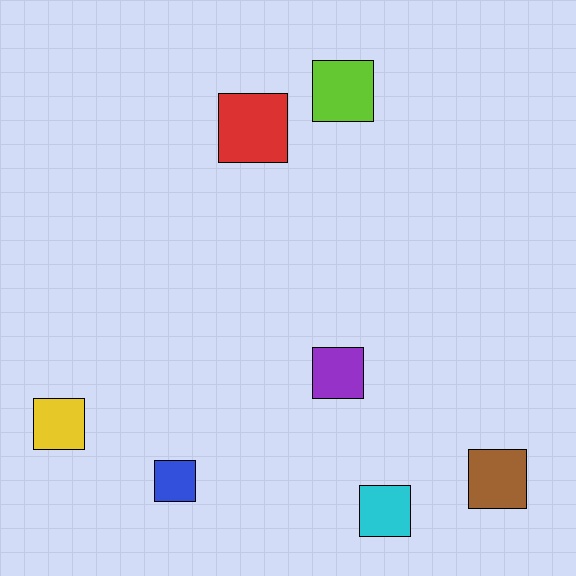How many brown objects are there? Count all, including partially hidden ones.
There is 1 brown object.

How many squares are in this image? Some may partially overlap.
There are 7 squares.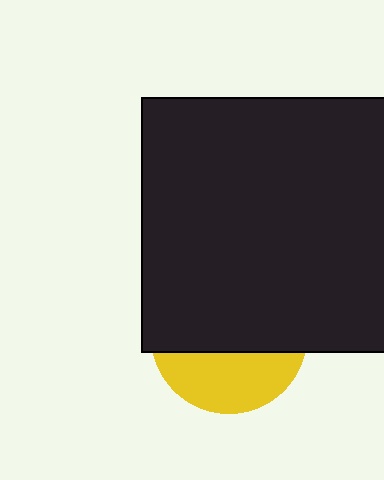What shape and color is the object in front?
The object in front is a black square.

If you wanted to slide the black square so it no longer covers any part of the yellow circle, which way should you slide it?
Slide it up — that is the most direct way to separate the two shapes.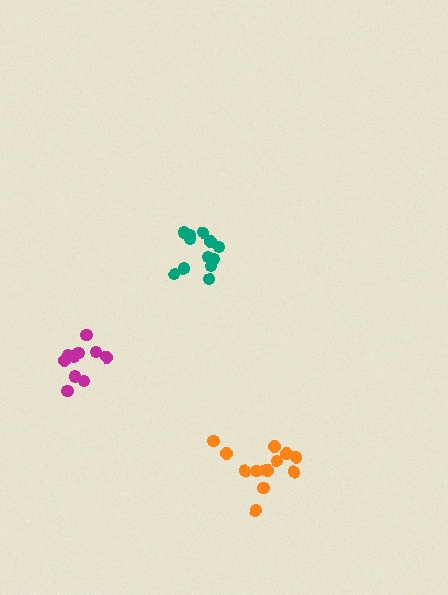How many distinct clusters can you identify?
There are 3 distinct clusters.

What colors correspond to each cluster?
The clusters are colored: orange, teal, magenta.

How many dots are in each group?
Group 1: 13 dots, Group 2: 12 dots, Group 3: 10 dots (35 total).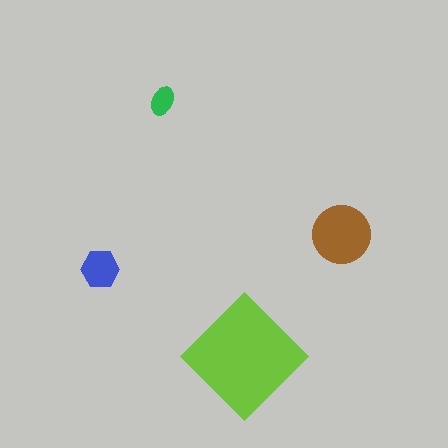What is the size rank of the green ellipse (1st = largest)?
4th.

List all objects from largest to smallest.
The lime diamond, the brown circle, the blue hexagon, the green ellipse.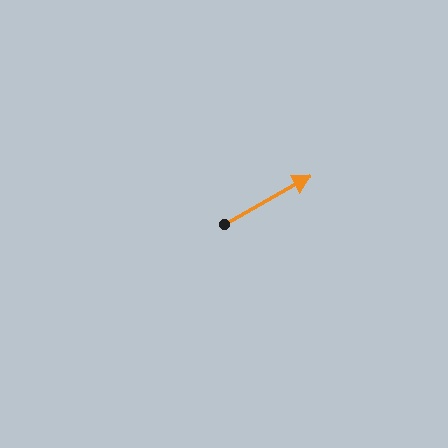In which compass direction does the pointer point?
Northeast.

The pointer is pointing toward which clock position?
Roughly 2 o'clock.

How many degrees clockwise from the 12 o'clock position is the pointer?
Approximately 61 degrees.